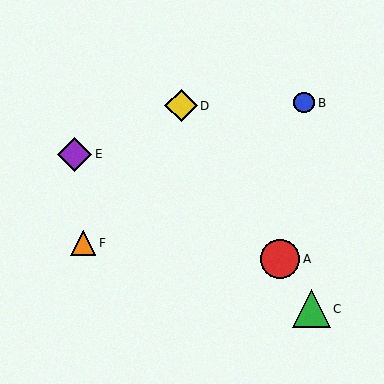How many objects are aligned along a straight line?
3 objects (A, C, D) are aligned along a straight line.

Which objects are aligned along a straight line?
Objects A, C, D are aligned along a straight line.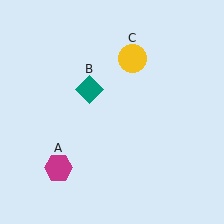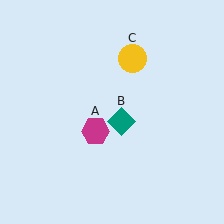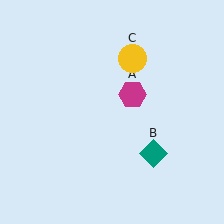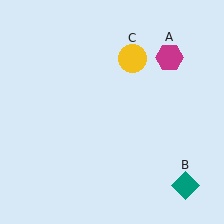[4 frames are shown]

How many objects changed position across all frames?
2 objects changed position: magenta hexagon (object A), teal diamond (object B).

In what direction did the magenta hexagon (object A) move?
The magenta hexagon (object A) moved up and to the right.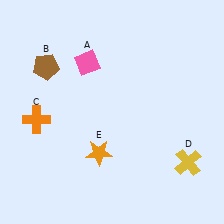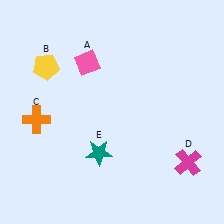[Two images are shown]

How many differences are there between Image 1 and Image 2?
There are 3 differences between the two images.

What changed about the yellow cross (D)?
In Image 1, D is yellow. In Image 2, it changed to magenta.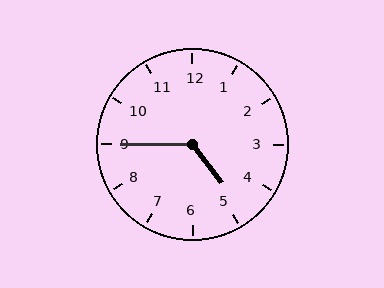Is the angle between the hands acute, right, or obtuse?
It is obtuse.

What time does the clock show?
4:45.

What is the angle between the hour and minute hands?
Approximately 128 degrees.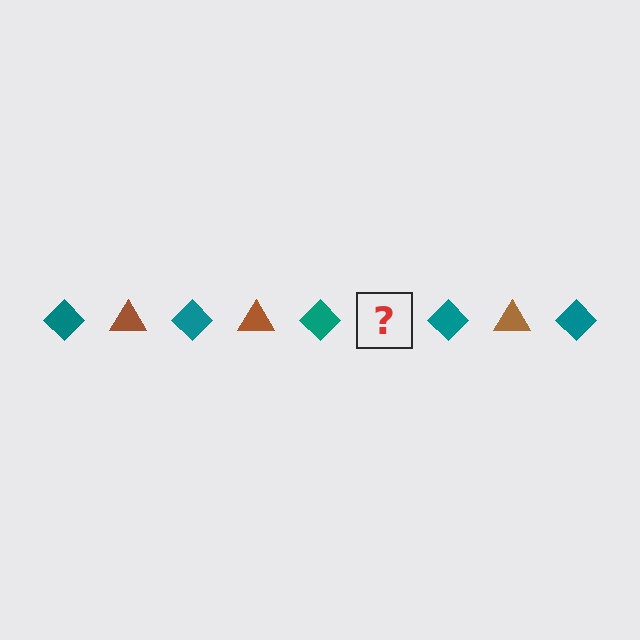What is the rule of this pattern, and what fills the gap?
The rule is that the pattern alternates between teal diamond and brown triangle. The gap should be filled with a brown triangle.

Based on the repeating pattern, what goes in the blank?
The blank should be a brown triangle.